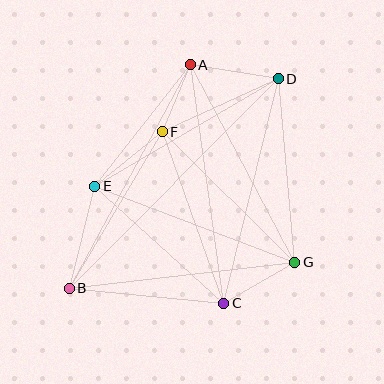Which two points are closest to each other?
Points A and F are closest to each other.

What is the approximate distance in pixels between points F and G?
The distance between F and G is approximately 186 pixels.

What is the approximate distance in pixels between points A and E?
The distance between A and E is approximately 154 pixels.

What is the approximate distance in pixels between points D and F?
The distance between D and F is approximately 127 pixels.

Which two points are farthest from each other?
Points B and D are farthest from each other.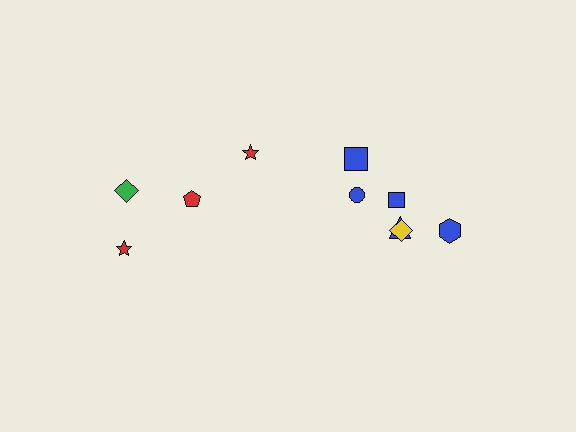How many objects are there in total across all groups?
There are 10 objects.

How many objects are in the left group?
There are 4 objects.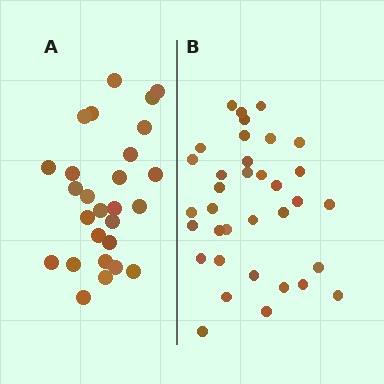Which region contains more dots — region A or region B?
Region B (the right region) has more dots.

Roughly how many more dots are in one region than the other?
Region B has roughly 8 or so more dots than region A.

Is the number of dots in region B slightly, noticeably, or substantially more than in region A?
Region B has noticeably more, but not dramatically so. The ratio is roughly 1.3 to 1.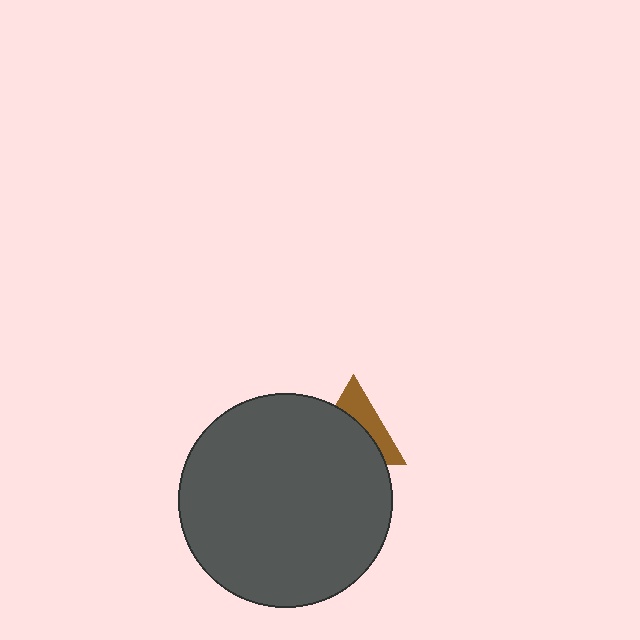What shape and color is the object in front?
The object in front is a dark gray circle.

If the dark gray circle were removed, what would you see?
You would see the complete brown triangle.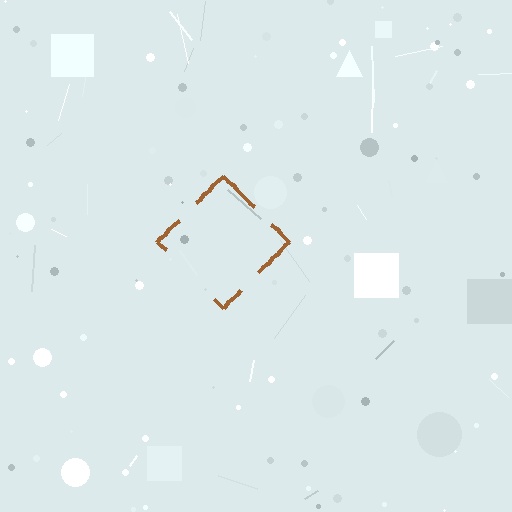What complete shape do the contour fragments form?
The contour fragments form a diamond.